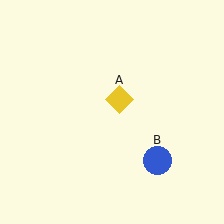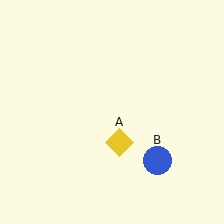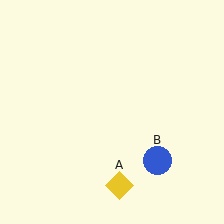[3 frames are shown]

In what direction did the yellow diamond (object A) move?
The yellow diamond (object A) moved down.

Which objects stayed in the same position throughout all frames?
Blue circle (object B) remained stationary.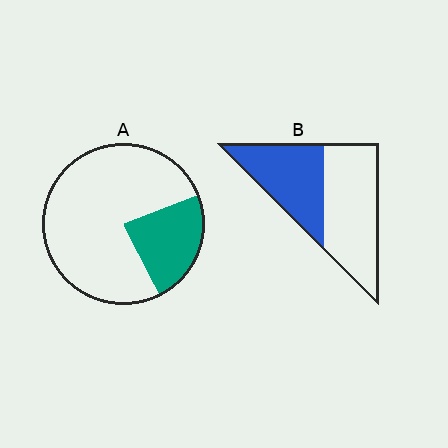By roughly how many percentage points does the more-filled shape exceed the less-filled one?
By roughly 20 percentage points (B over A).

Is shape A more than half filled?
No.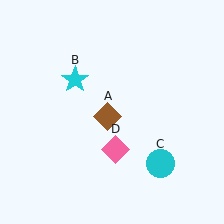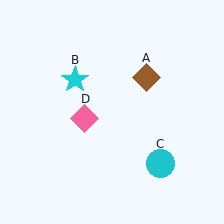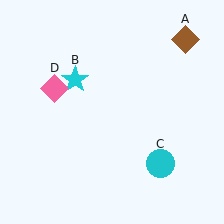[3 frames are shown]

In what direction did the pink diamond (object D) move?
The pink diamond (object D) moved up and to the left.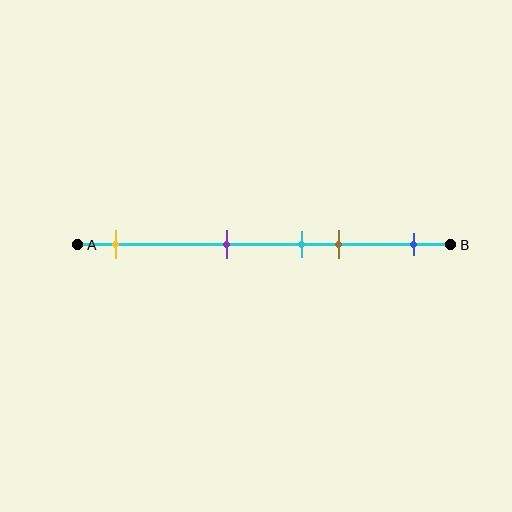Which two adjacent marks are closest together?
The cyan and brown marks are the closest adjacent pair.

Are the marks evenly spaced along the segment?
No, the marks are not evenly spaced.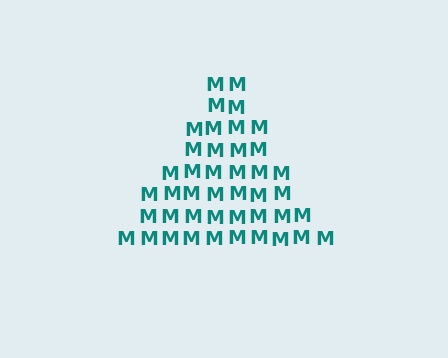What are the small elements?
The small elements are letter M's.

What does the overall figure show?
The overall figure shows a triangle.